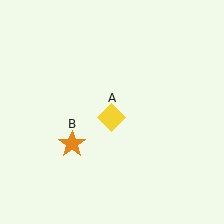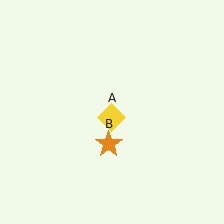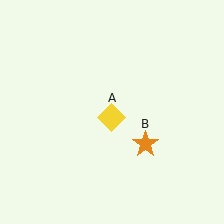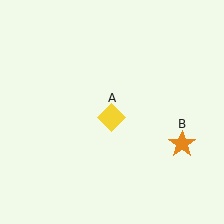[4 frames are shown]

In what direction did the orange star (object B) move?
The orange star (object B) moved right.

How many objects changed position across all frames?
1 object changed position: orange star (object B).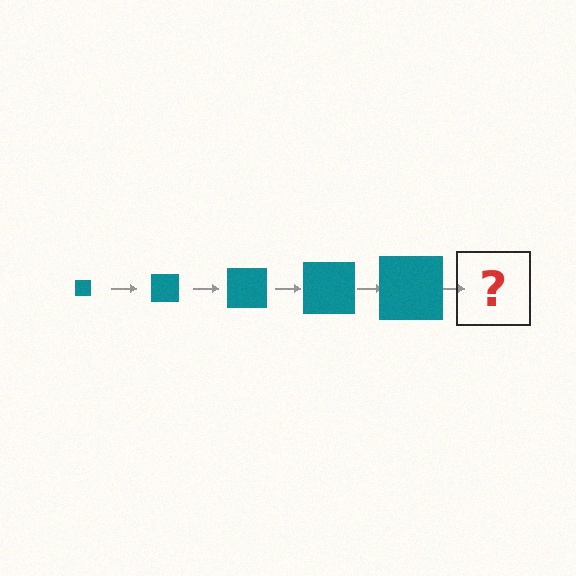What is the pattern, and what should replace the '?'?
The pattern is that the square gets progressively larger each step. The '?' should be a teal square, larger than the previous one.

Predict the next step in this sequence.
The next step is a teal square, larger than the previous one.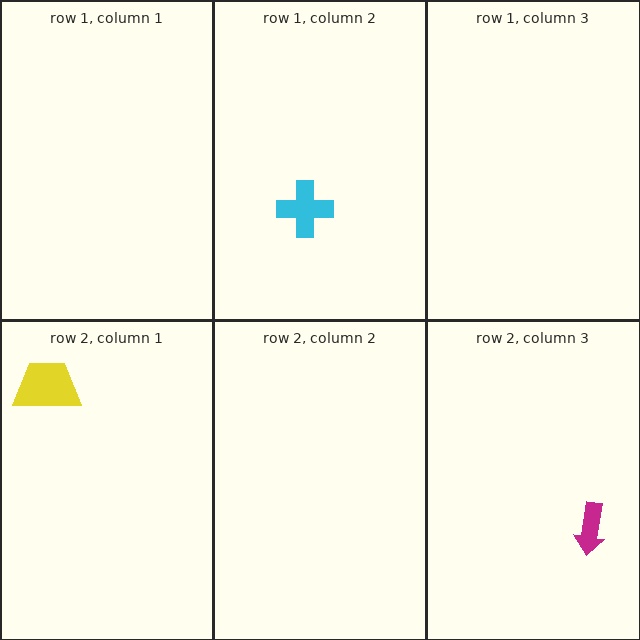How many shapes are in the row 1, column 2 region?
1.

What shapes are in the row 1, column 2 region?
The cyan cross.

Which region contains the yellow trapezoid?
The row 2, column 1 region.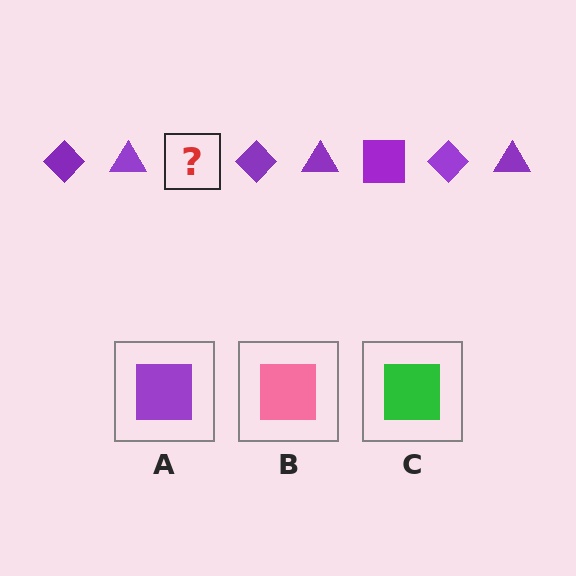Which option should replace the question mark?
Option A.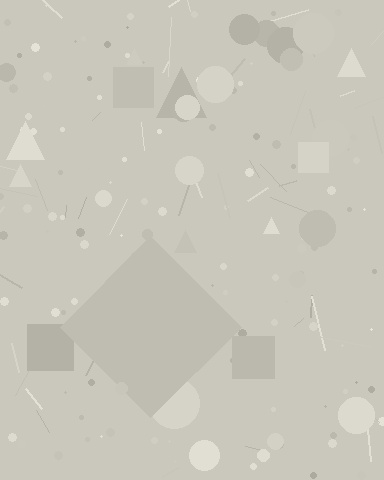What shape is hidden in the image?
A diamond is hidden in the image.